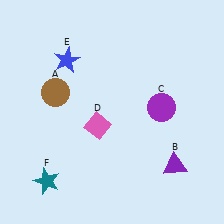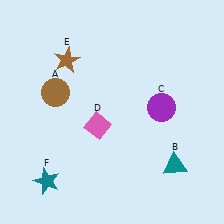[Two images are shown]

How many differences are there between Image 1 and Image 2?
There are 2 differences between the two images.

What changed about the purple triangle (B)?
In Image 1, B is purple. In Image 2, it changed to teal.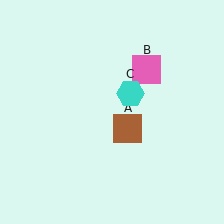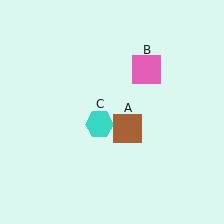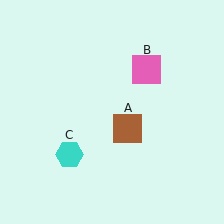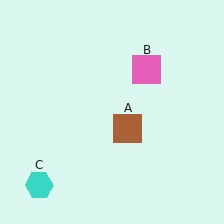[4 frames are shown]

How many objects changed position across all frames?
1 object changed position: cyan hexagon (object C).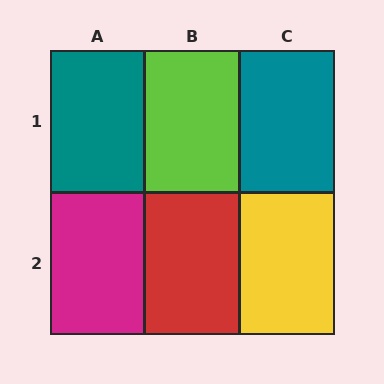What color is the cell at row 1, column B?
Lime.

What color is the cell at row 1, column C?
Teal.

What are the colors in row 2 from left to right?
Magenta, red, yellow.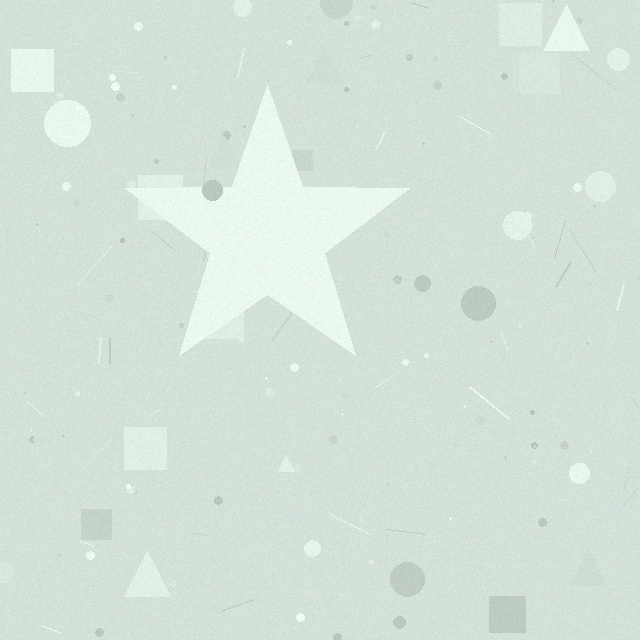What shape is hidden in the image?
A star is hidden in the image.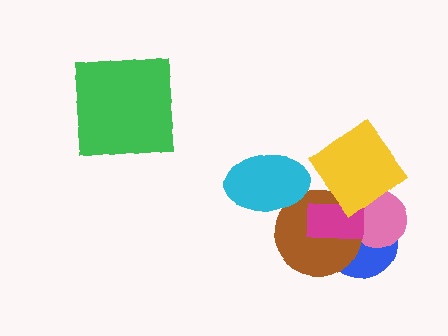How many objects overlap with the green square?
0 objects overlap with the green square.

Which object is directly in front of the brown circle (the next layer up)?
The magenta rectangle is directly in front of the brown circle.